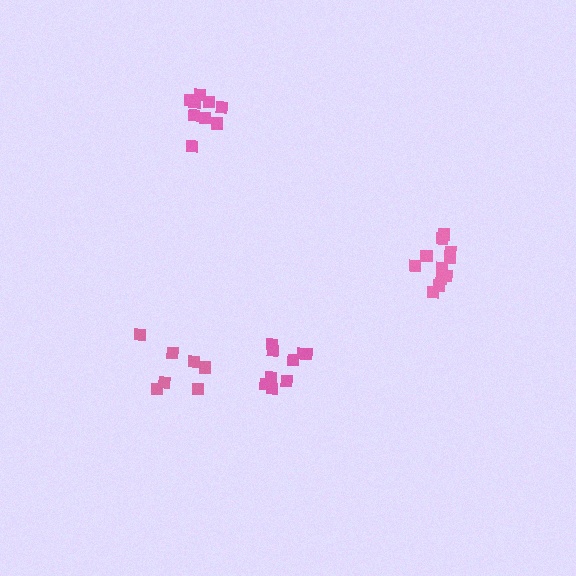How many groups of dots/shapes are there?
There are 4 groups.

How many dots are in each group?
Group 1: 9 dots, Group 2: 9 dots, Group 3: 11 dots, Group 4: 7 dots (36 total).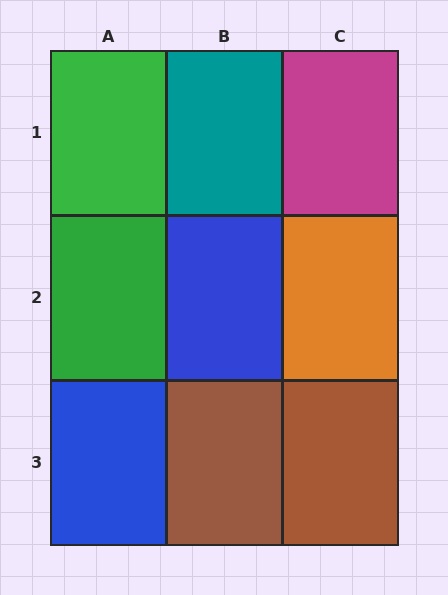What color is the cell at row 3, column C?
Brown.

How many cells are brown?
2 cells are brown.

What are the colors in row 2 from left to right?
Green, blue, orange.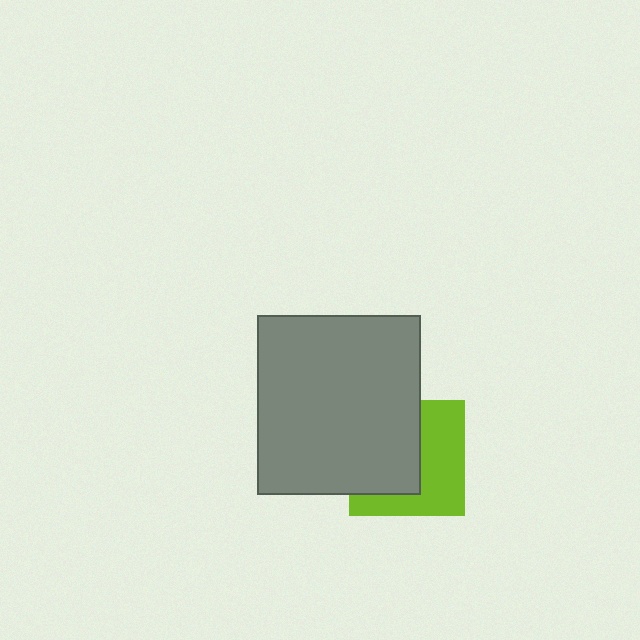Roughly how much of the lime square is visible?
About half of it is visible (roughly 49%).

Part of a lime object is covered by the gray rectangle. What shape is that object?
It is a square.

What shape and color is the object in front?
The object in front is a gray rectangle.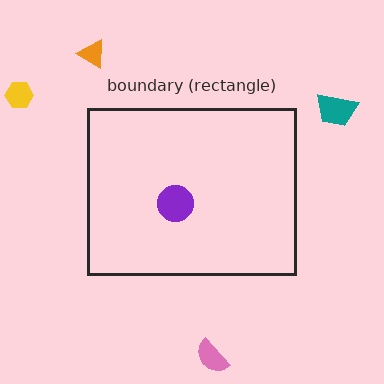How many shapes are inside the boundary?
1 inside, 4 outside.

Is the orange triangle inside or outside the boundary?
Outside.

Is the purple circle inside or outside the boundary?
Inside.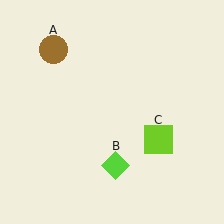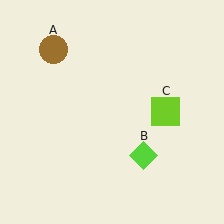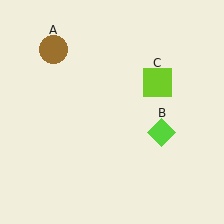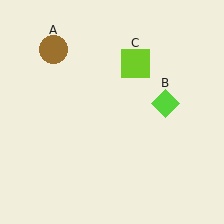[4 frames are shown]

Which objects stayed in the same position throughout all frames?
Brown circle (object A) remained stationary.